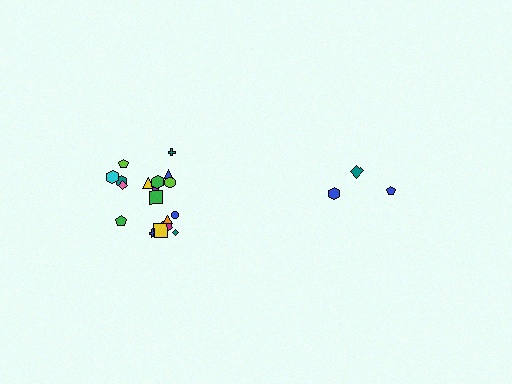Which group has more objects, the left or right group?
The left group.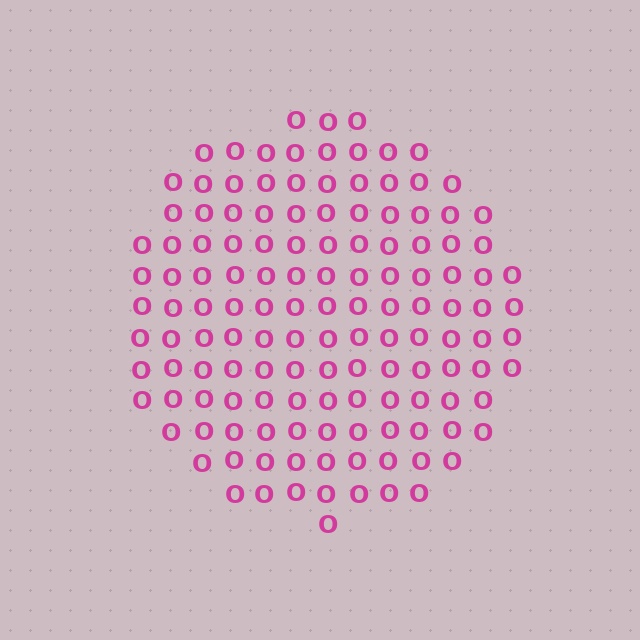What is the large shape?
The large shape is a circle.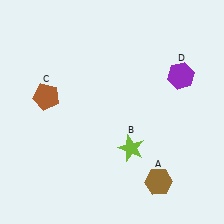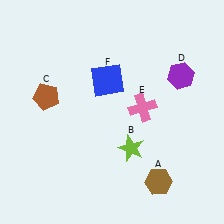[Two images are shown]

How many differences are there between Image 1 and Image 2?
There are 2 differences between the two images.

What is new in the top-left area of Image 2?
A blue square (F) was added in the top-left area of Image 2.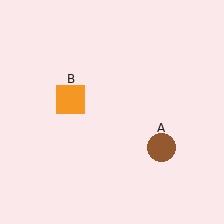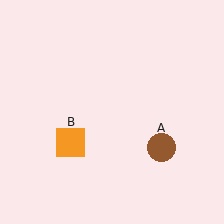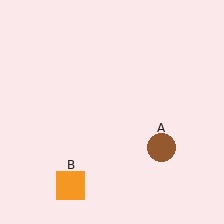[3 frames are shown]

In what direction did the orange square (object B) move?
The orange square (object B) moved down.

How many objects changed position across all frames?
1 object changed position: orange square (object B).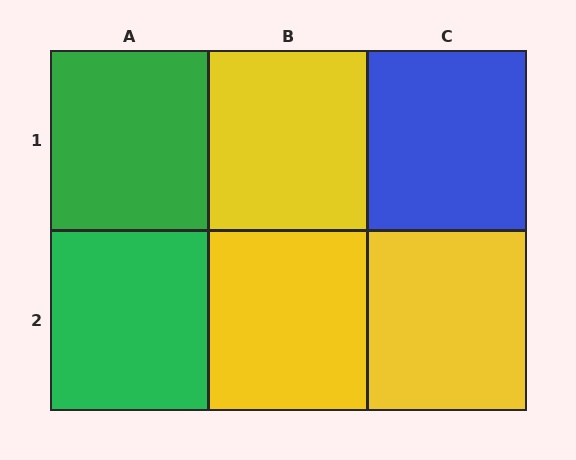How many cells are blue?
1 cell is blue.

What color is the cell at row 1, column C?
Blue.